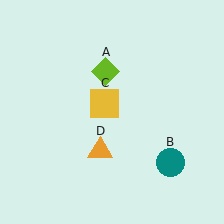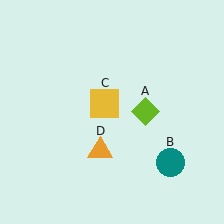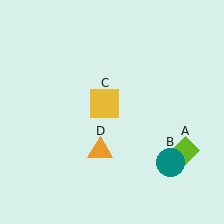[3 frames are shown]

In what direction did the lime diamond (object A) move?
The lime diamond (object A) moved down and to the right.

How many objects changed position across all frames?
1 object changed position: lime diamond (object A).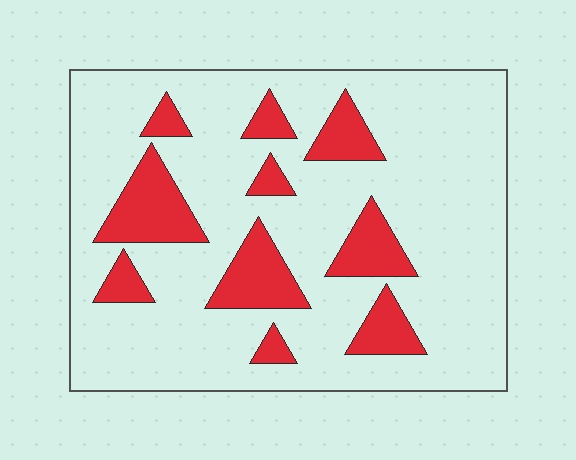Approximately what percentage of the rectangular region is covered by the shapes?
Approximately 20%.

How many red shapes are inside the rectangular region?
10.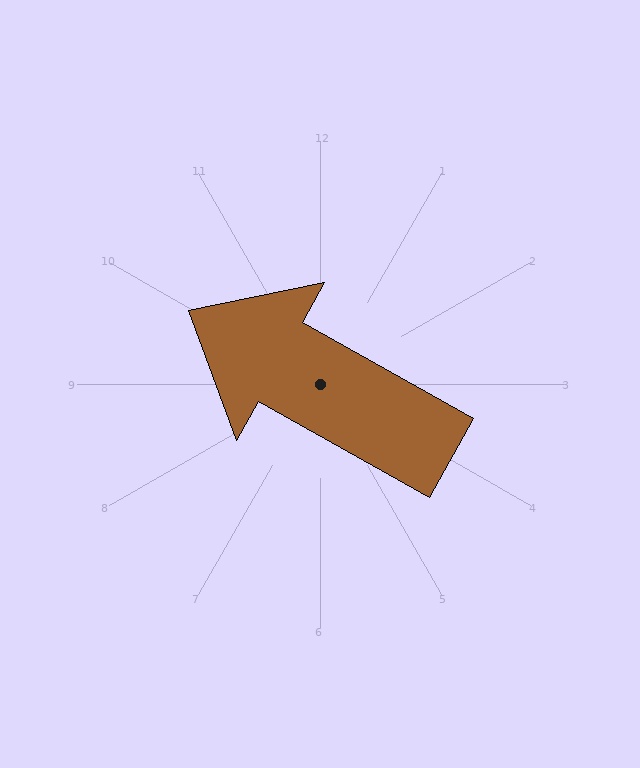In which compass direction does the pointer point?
Northwest.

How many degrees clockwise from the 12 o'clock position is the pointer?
Approximately 299 degrees.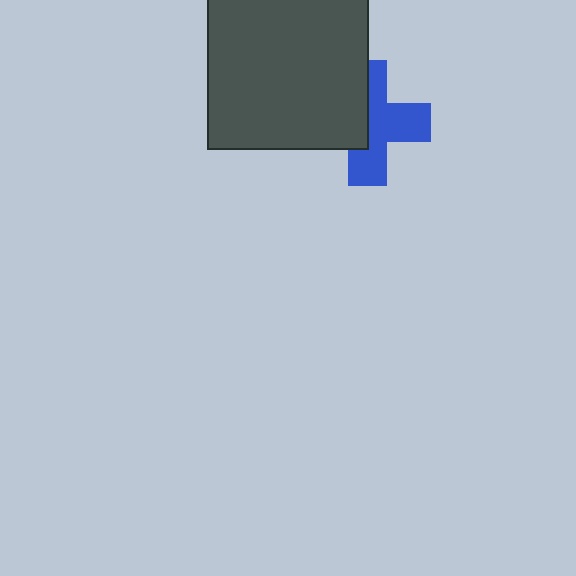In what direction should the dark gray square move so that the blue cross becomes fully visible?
The dark gray square should move left. That is the shortest direction to clear the overlap and leave the blue cross fully visible.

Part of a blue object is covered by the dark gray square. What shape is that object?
It is a cross.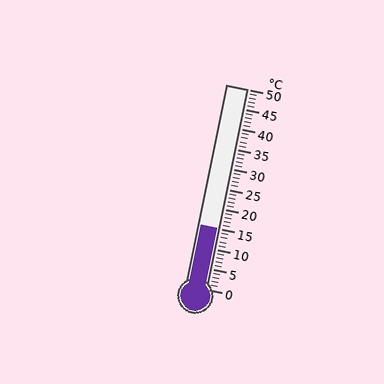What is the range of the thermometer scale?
The thermometer scale ranges from 0°C to 50°C.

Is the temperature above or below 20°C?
The temperature is below 20°C.